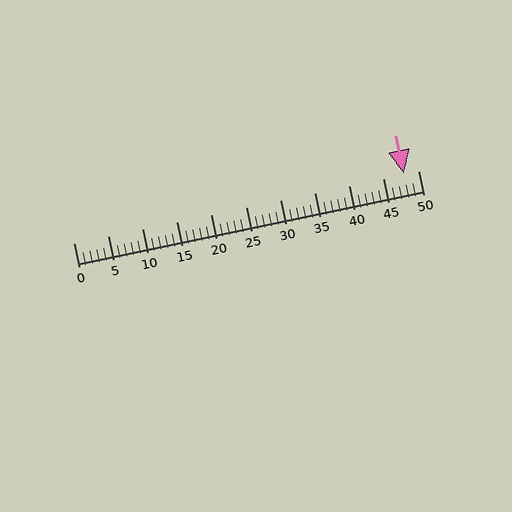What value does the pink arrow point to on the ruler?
The pink arrow points to approximately 48.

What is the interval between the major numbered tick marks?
The major tick marks are spaced 5 units apart.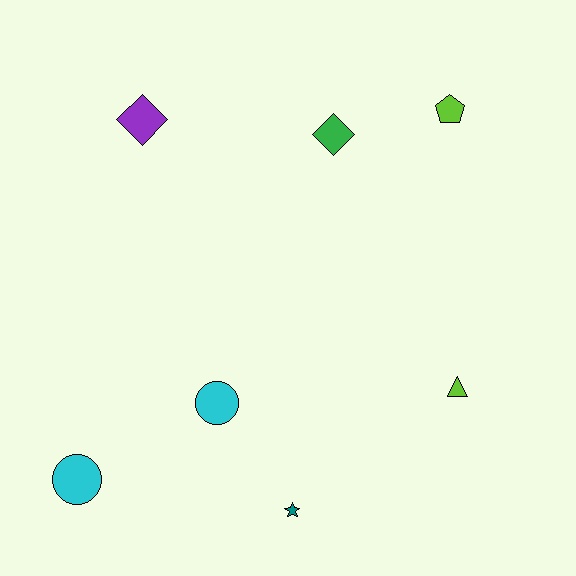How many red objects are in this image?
There are no red objects.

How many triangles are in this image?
There is 1 triangle.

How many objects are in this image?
There are 7 objects.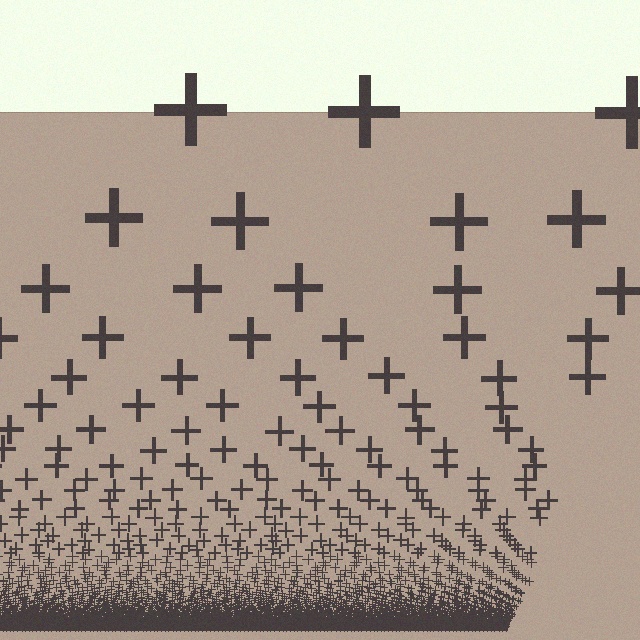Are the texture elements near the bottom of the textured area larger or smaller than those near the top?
Smaller. The gradient is inverted — elements near the bottom are smaller and denser.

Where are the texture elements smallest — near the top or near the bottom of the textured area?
Near the bottom.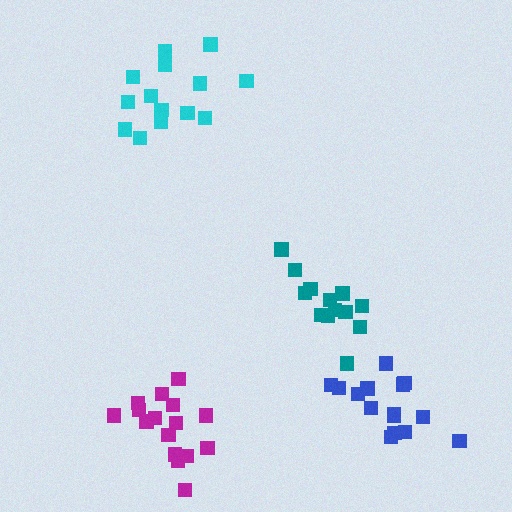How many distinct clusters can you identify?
There are 4 distinct clusters.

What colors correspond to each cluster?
The clusters are colored: magenta, teal, blue, cyan.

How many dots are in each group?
Group 1: 16 dots, Group 2: 13 dots, Group 3: 15 dots, Group 4: 14 dots (58 total).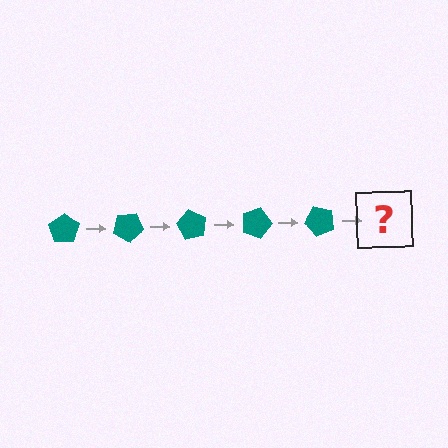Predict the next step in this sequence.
The next step is a teal pentagon rotated 150 degrees.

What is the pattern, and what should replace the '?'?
The pattern is that the pentagon rotates 30 degrees each step. The '?' should be a teal pentagon rotated 150 degrees.